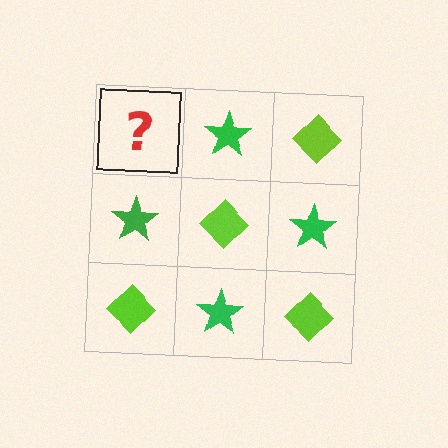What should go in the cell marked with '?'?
The missing cell should contain a lime diamond.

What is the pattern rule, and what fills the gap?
The rule is that it alternates lime diamond and green star in a checkerboard pattern. The gap should be filled with a lime diamond.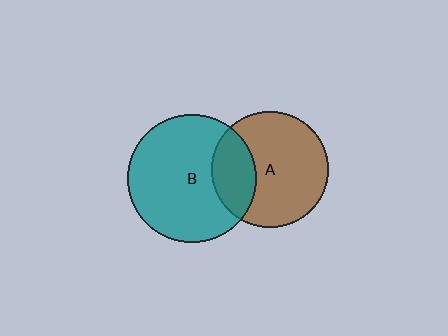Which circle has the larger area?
Circle B (teal).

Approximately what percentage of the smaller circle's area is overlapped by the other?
Approximately 25%.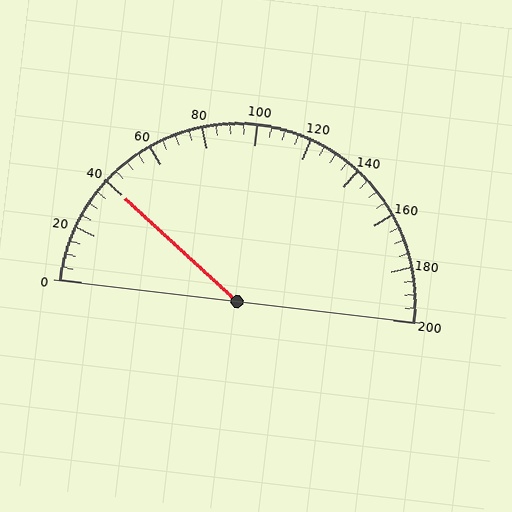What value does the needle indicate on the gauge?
The needle indicates approximately 40.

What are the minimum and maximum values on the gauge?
The gauge ranges from 0 to 200.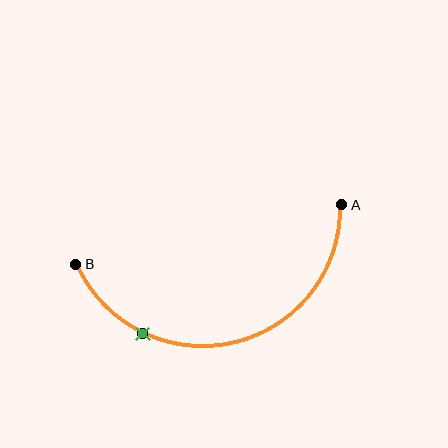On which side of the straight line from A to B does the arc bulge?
The arc bulges below the straight line connecting A and B.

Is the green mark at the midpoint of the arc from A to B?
No. The green mark lies on the arc but is closer to endpoint B. The arc midpoint would be at the point on the curve equidistant along the arc from both A and B.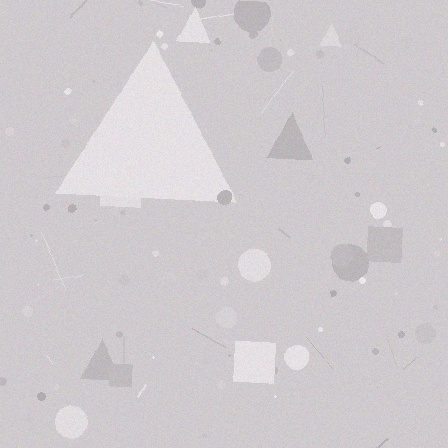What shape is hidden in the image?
A triangle is hidden in the image.